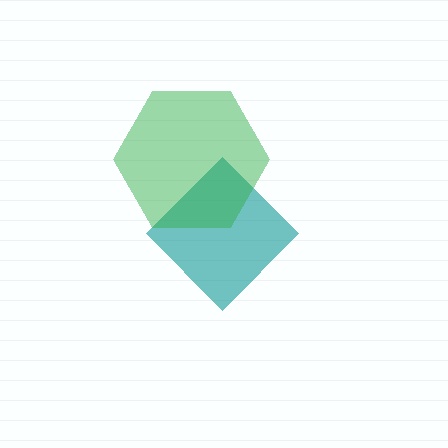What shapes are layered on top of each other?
The layered shapes are: a teal diamond, a green hexagon.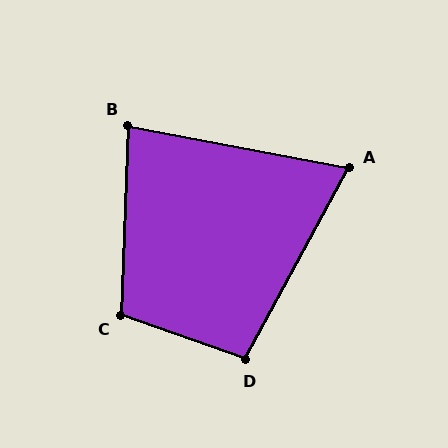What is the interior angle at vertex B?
Approximately 81 degrees (acute).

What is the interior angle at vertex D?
Approximately 99 degrees (obtuse).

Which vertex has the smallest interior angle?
A, at approximately 72 degrees.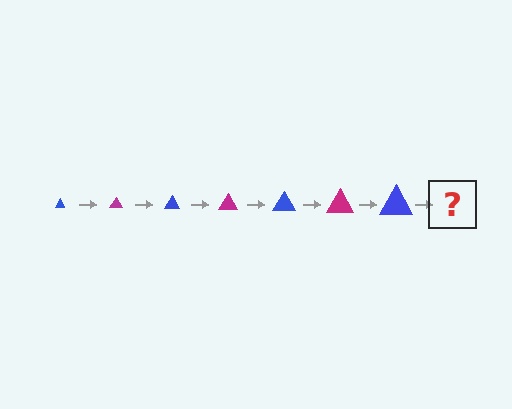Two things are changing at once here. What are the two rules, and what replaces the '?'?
The two rules are that the triangle grows larger each step and the color cycles through blue and magenta. The '?' should be a magenta triangle, larger than the previous one.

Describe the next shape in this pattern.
It should be a magenta triangle, larger than the previous one.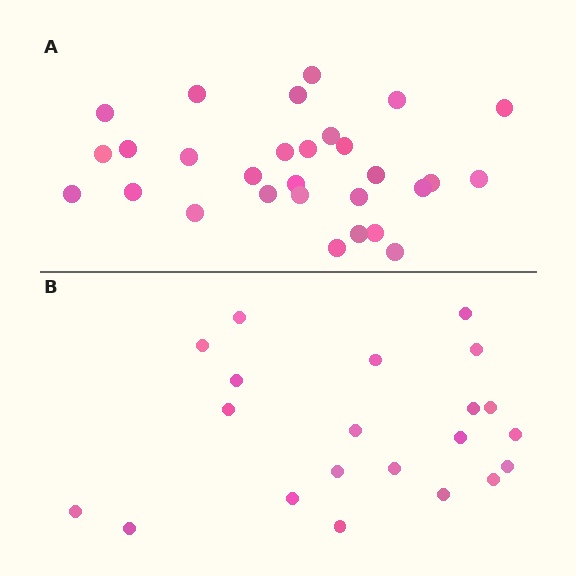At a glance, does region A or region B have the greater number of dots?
Region A (the top region) has more dots.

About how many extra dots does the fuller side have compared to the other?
Region A has roughly 8 or so more dots than region B.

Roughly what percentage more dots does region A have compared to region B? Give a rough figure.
About 40% more.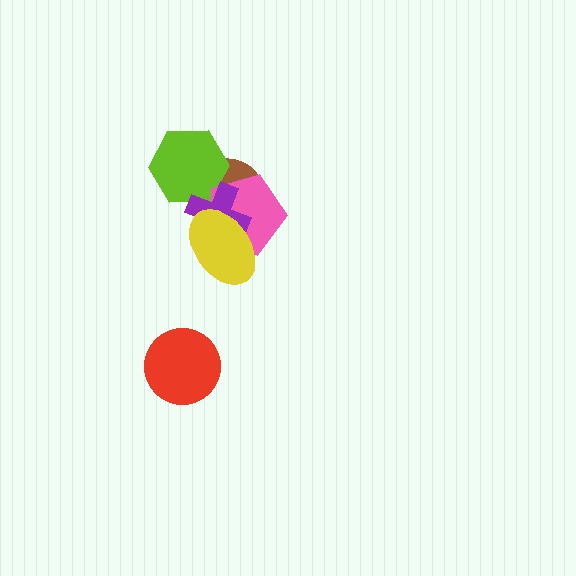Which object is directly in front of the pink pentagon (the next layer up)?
The purple cross is directly in front of the pink pentagon.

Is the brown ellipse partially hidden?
Yes, it is partially covered by another shape.